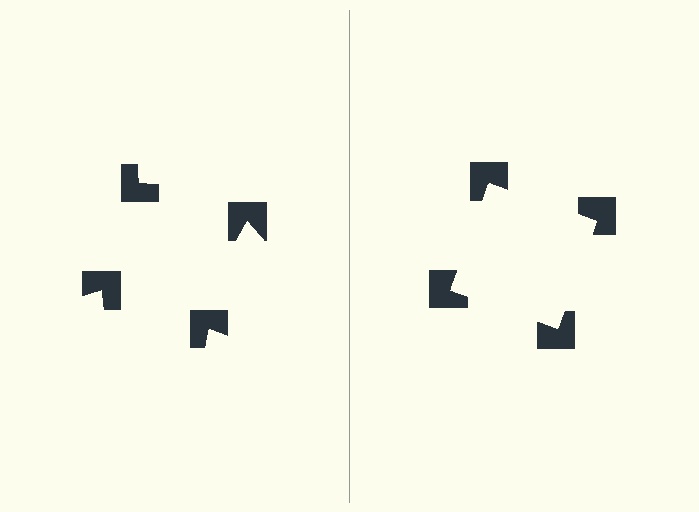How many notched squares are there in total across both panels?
8 — 4 on each side.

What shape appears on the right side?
An illusory square.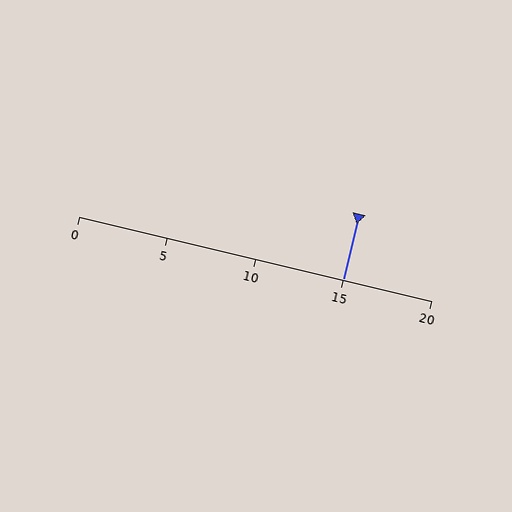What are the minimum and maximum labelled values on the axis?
The axis runs from 0 to 20.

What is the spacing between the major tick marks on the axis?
The major ticks are spaced 5 apart.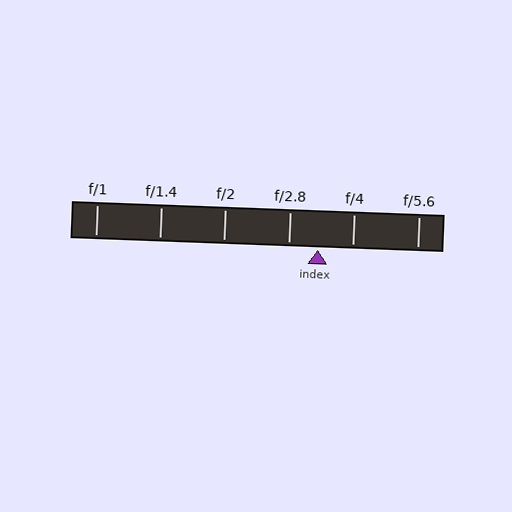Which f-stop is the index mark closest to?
The index mark is closest to f/2.8.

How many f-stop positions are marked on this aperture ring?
There are 6 f-stop positions marked.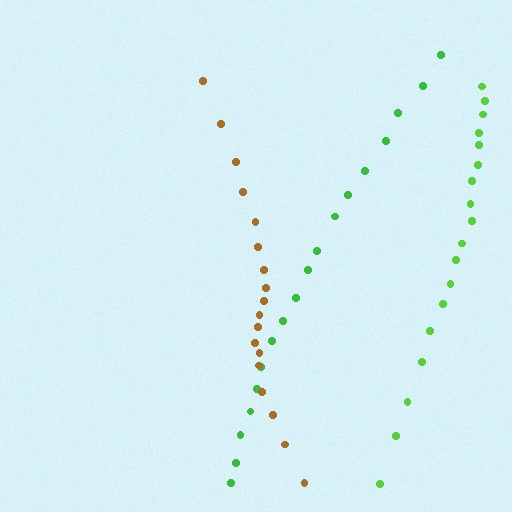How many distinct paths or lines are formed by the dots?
There are 3 distinct paths.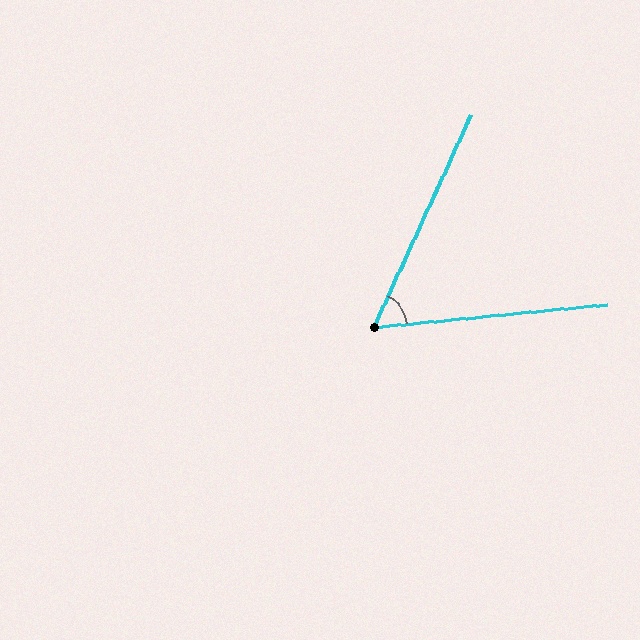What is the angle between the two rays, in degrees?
Approximately 60 degrees.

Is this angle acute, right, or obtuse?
It is acute.